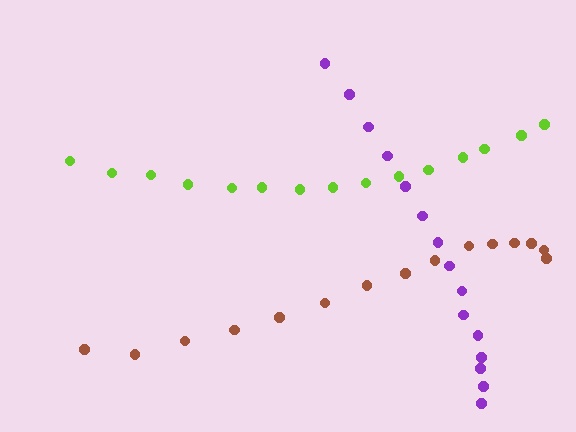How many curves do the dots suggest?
There are 3 distinct paths.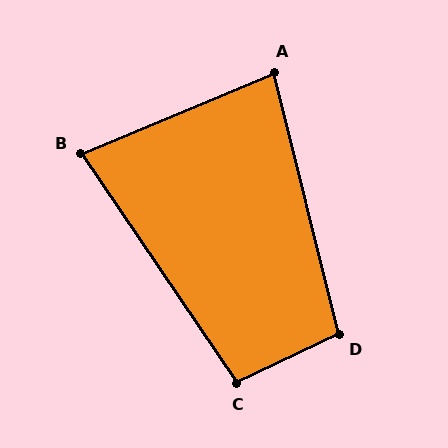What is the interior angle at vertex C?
Approximately 99 degrees (obtuse).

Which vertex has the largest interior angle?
D, at approximately 101 degrees.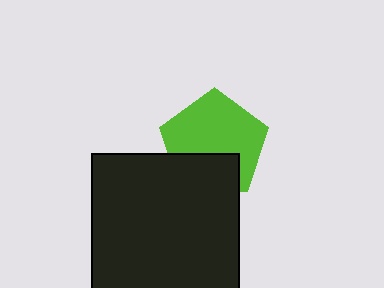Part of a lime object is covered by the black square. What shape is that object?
It is a pentagon.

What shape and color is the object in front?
The object in front is a black square.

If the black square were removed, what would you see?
You would see the complete lime pentagon.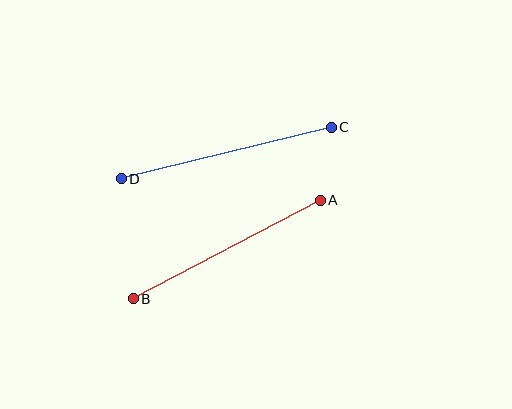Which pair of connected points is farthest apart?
Points C and D are farthest apart.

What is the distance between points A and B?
The distance is approximately 211 pixels.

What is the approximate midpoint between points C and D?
The midpoint is at approximately (226, 153) pixels.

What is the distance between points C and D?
The distance is approximately 216 pixels.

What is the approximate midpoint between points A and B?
The midpoint is at approximately (227, 250) pixels.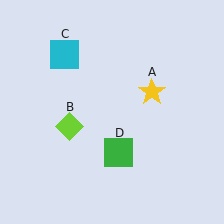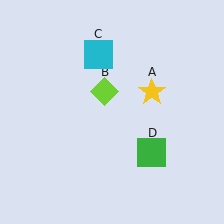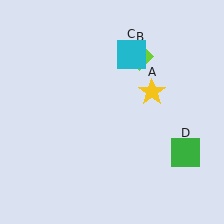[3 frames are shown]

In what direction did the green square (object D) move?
The green square (object D) moved right.